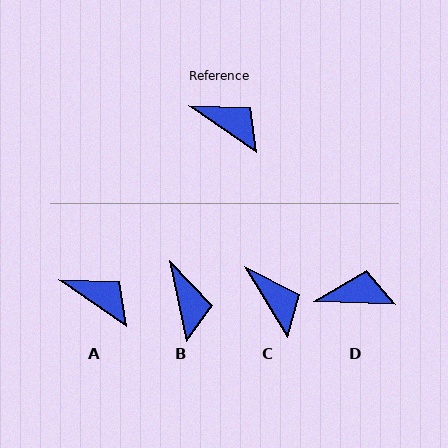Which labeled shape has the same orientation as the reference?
A.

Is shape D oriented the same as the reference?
No, it is off by about 32 degrees.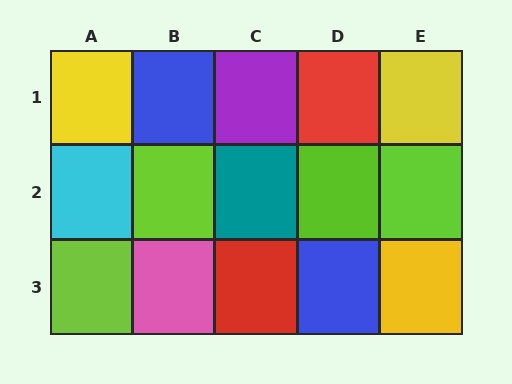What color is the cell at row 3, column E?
Yellow.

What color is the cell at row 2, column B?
Lime.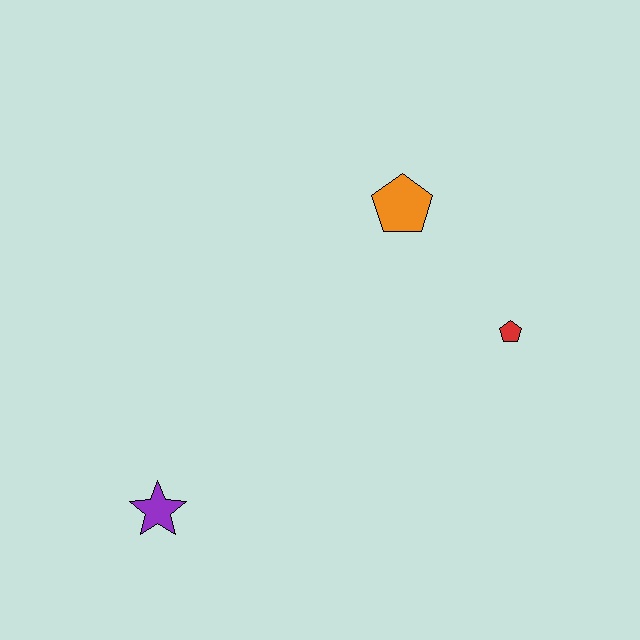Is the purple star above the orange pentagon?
No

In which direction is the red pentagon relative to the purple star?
The red pentagon is to the right of the purple star.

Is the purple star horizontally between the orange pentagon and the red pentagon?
No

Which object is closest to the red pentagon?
The orange pentagon is closest to the red pentagon.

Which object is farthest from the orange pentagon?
The purple star is farthest from the orange pentagon.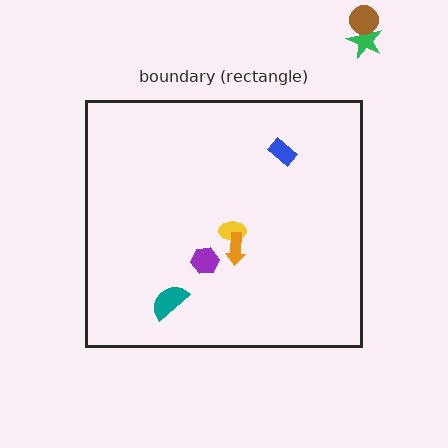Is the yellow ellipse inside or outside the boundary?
Inside.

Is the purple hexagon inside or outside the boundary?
Inside.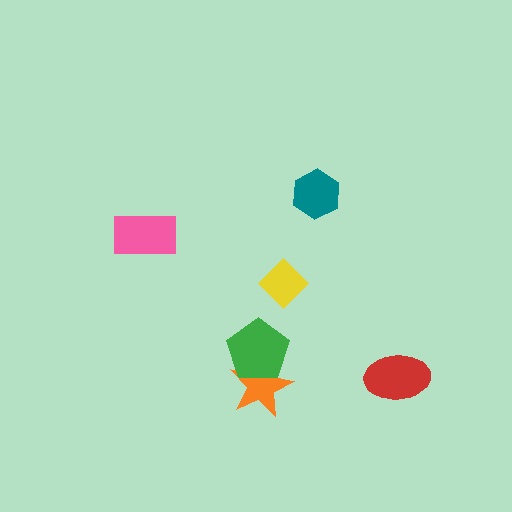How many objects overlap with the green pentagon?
1 object overlaps with the green pentagon.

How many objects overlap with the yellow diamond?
0 objects overlap with the yellow diamond.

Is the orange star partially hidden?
Yes, it is partially covered by another shape.